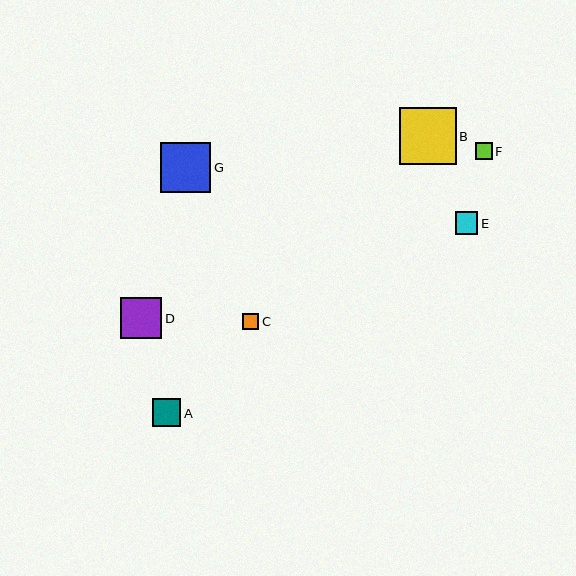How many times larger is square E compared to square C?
Square E is approximately 1.4 times the size of square C.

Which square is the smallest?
Square C is the smallest with a size of approximately 16 pixels.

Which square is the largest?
Square B is the largest with a size of approximately 57 pixels.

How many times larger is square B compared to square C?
Square B is approximately 3.6 times the size of square C.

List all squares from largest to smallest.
From largest to smallest: B, G, D, A, E, F, C.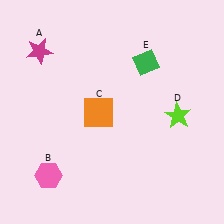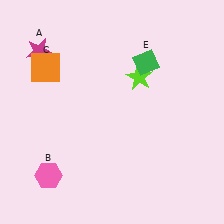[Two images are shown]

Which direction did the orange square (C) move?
The orange square (C) moved left.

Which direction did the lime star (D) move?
The lime star (D) moved up.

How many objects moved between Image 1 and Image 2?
2 objects moved between the two images.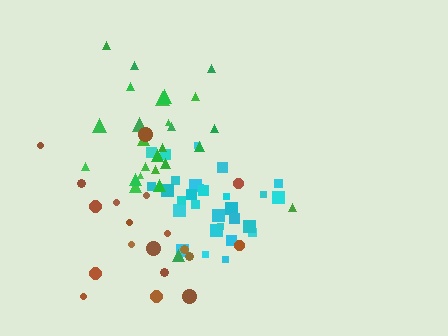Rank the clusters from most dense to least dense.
cyan, green, brown.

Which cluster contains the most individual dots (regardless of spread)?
Cyan (29).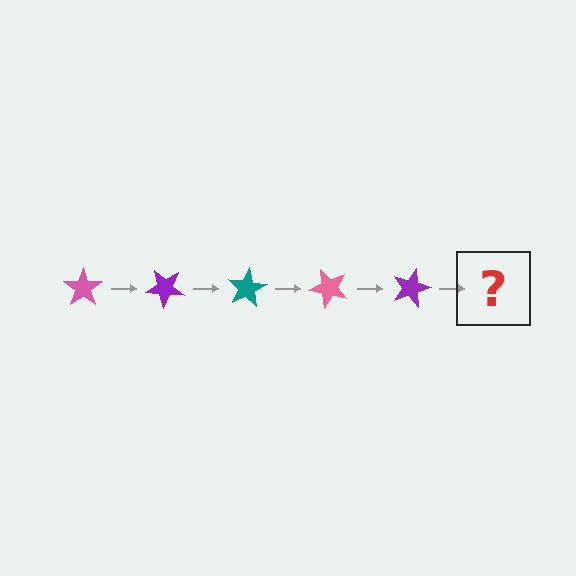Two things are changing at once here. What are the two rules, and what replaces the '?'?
The two rules are that it rotates 40 degrees each step and the color cycles through pink, purple, and teal. The '?' should be a teal star, rotated 200 degrees from the start.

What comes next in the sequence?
The next element should be a teal star, rotated 200 degrees from the start.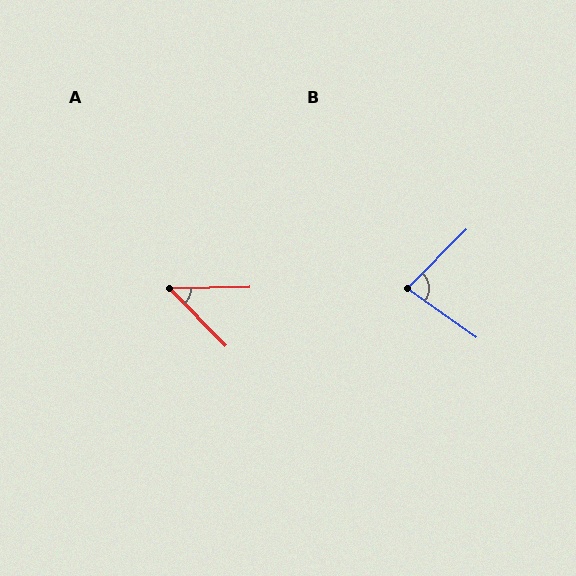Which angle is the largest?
B, at approximately 80 degrees.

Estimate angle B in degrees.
Approximately 80 degrees.